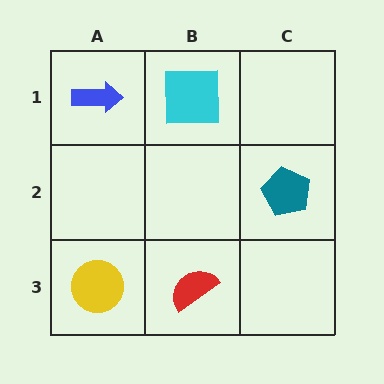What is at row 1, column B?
A cyan square.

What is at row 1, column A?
A blue arrow.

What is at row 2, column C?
A teal pentagon.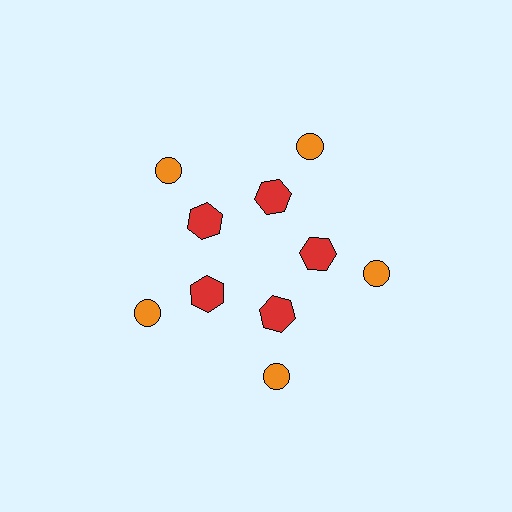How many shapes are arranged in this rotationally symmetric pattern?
There are 10 shapes, arranged in 5 groups of 2.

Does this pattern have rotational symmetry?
Yes, this pattern has 5-fold rotational symmetry. It looks the same after rotating 72 degrees around the center.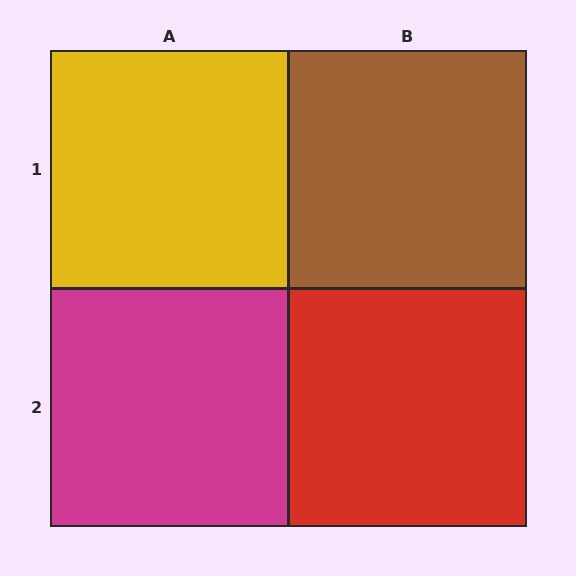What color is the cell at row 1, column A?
Yellow.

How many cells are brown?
1 cell is brown.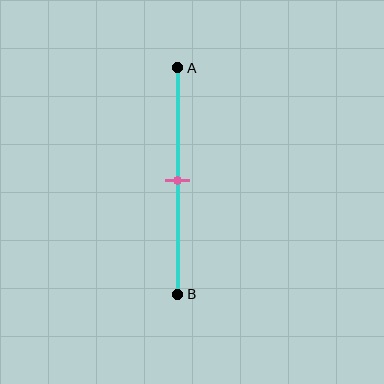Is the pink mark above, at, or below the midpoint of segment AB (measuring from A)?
The pink mark is approximately at the midpoint of segment AB.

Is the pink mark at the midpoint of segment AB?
Yes, the mark is approximately at the midpoint.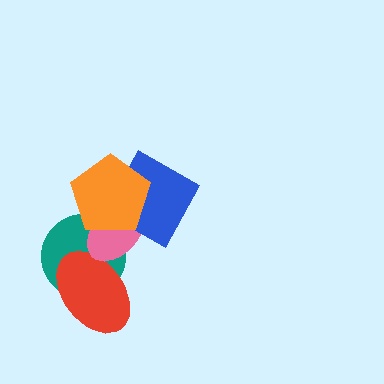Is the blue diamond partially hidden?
Yes, it is partially covered by another shape.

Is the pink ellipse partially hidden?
Yes, it is partially covered by another shape.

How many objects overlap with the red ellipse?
2 objects overlap with the red ellipse.